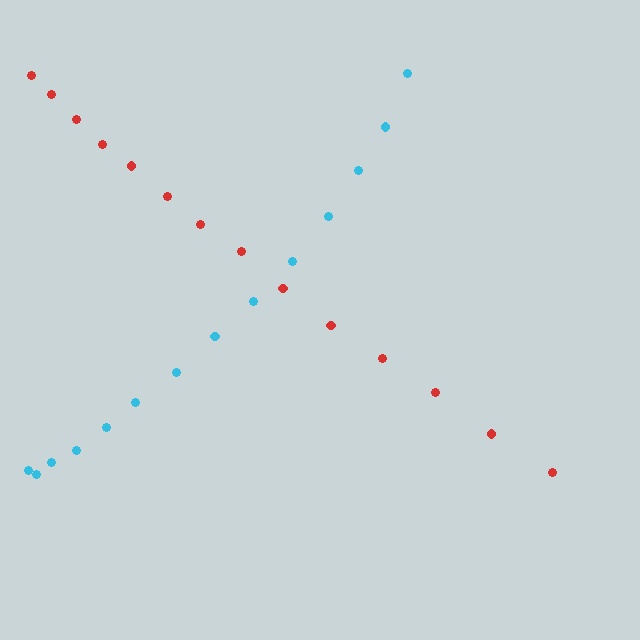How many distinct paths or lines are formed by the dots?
There are 2 distinct paths.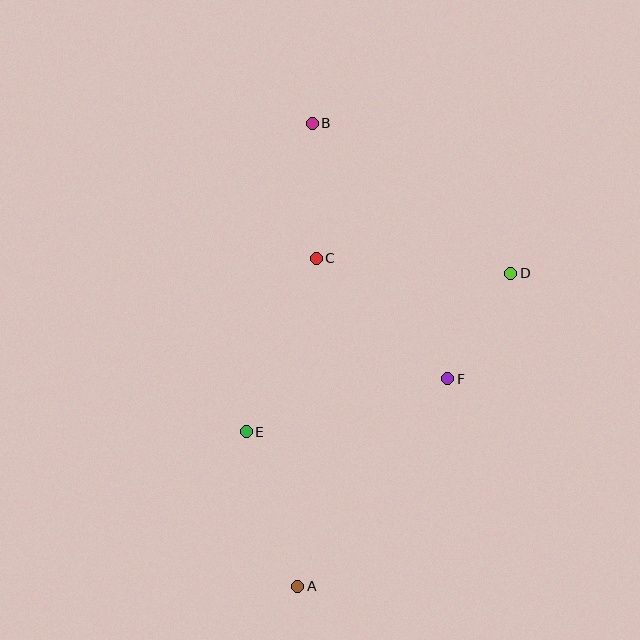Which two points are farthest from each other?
Points A and B are farthest from each other.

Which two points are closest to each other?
Points D and F are closest to each other.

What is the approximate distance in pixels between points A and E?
The distance between A and E is approximately 163 pixels.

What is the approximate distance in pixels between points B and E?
The distance between B and E is approximately 315 pixels.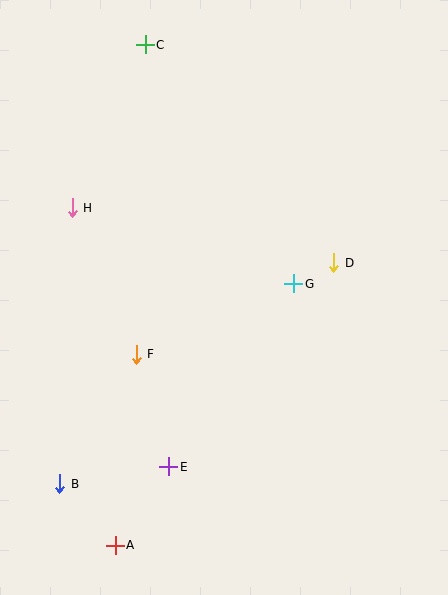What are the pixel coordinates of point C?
Point C is at (145, 45).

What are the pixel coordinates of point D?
Point D is at (334, 263).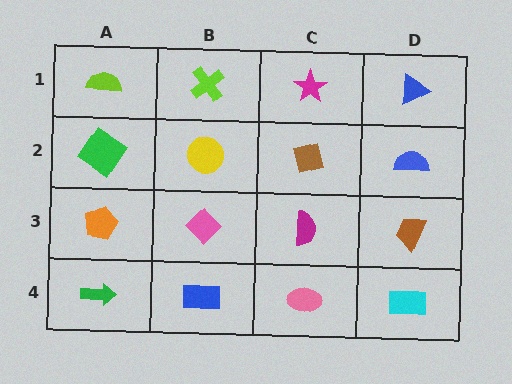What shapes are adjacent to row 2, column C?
A magenta star (row 1, column C), a magenta semicircle (row 3, column C), a yellow circle (row 2, column B), a blue semicircle (row 2, column D).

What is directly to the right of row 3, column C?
A brown trapezoid.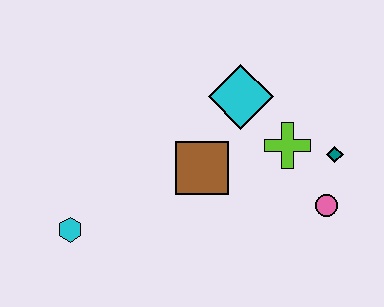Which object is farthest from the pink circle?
The cyan hexagon is farthest from the pink circle.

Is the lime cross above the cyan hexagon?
Yes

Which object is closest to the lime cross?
The teal diamond is closest to the lime cross.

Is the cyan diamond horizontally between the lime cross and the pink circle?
No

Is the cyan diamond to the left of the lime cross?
Yes